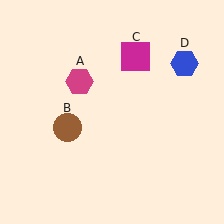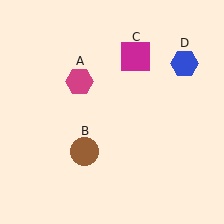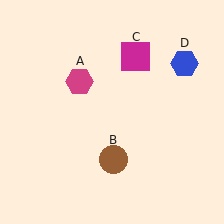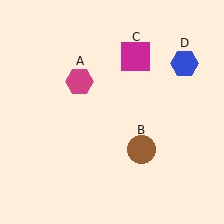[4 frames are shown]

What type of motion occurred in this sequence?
The brown circle (object B) rotated counterclockwise around the center of the scene.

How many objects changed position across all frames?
1 object changed position: brown circle (object B).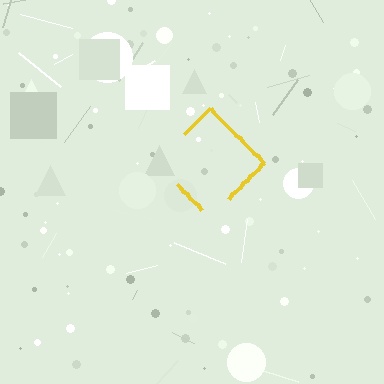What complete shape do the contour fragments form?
The contour fragments form a diamond.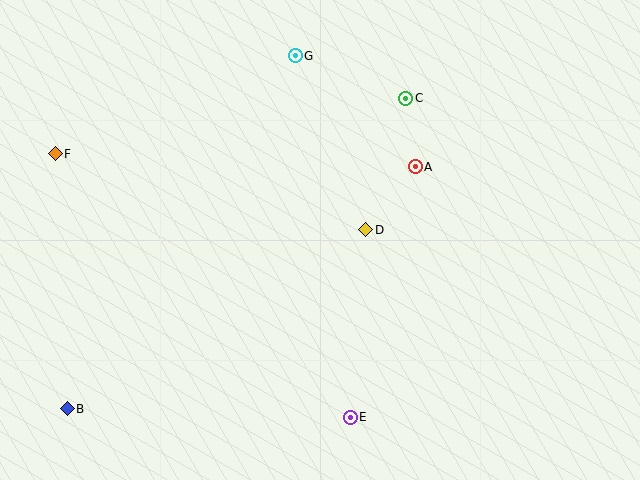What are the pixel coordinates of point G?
Point G is at (295, 56).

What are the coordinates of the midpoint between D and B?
The midpoint between D and B is at (217, 319).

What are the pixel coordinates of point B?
Point B is at (67, 409).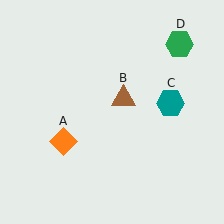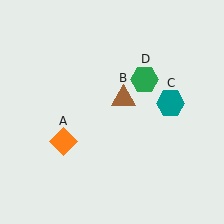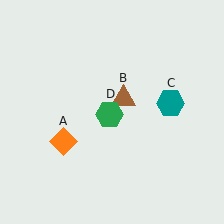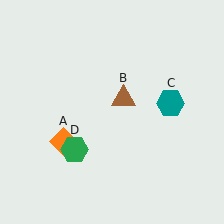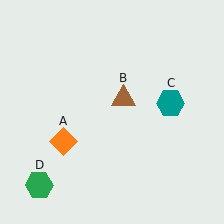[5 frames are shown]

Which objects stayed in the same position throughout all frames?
Orange diamond (object A) and brown triangle (object B) and teal hexagon (object C) remained stationary.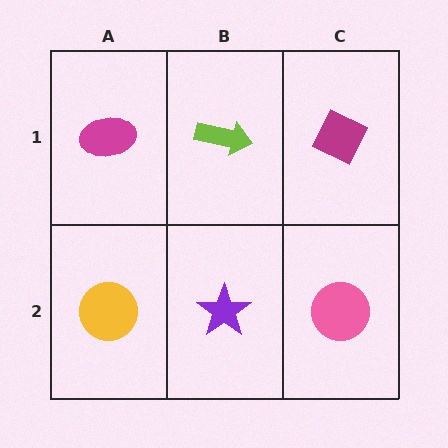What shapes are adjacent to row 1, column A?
A yellow circle (row 2, column A), a lime arrow (row 1, column B).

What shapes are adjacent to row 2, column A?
A magenta ellipse (row 1, column A), a purple star (row 2, column B).